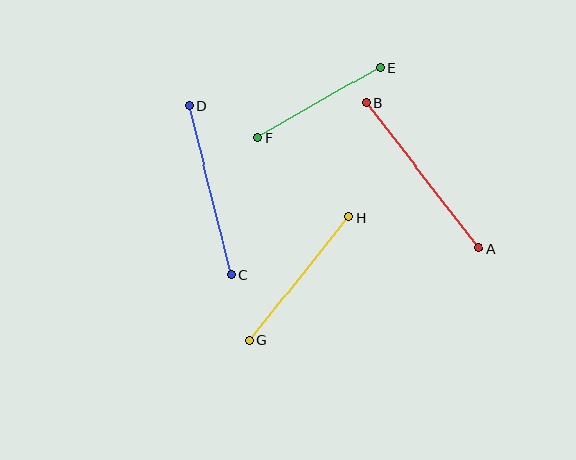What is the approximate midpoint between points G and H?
The midpoint is at approximately (299, 279) pixels.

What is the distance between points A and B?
The distance is approximately 184 pixels.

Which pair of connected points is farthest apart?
Points A and B are farthest apart.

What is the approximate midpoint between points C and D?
The midpoint is at approximately (210, 190) pixels.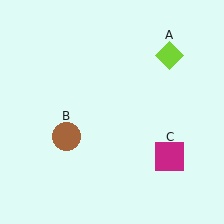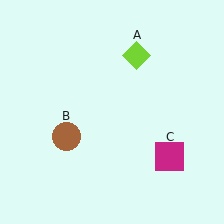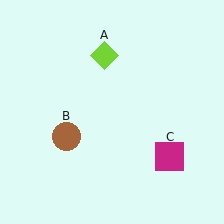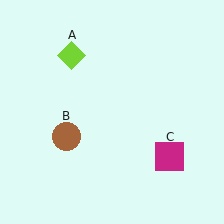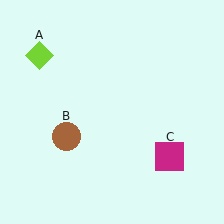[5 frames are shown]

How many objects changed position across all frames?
1 object changed position: lime diamond (object A).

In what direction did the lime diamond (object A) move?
The lime diamond (object A) moved left.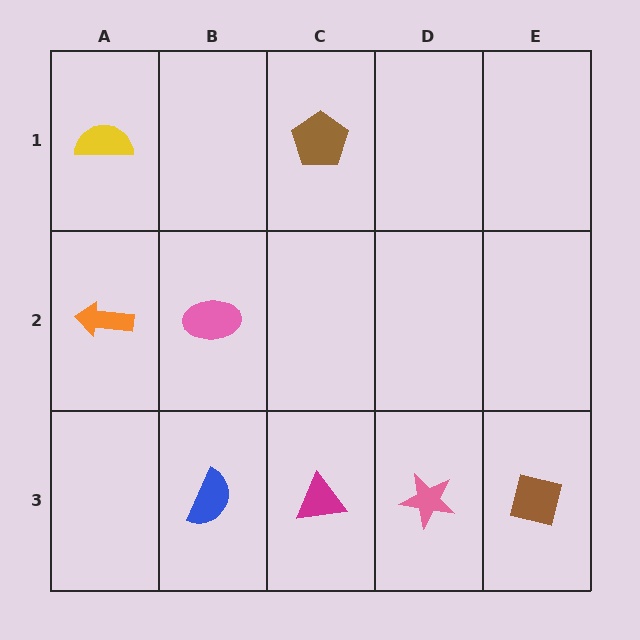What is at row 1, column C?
A brown pentagon.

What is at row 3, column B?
A blue semicircle.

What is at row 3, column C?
A magenta triangle.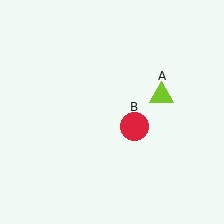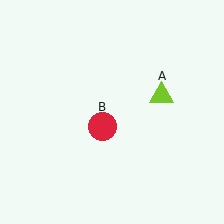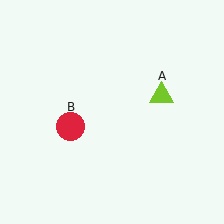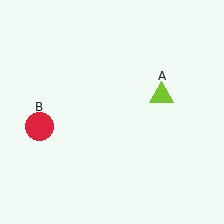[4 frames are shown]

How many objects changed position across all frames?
1 object changed position: red circle (object B).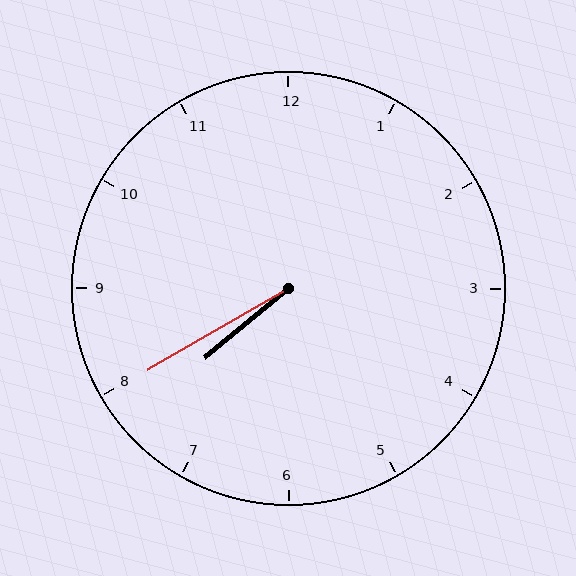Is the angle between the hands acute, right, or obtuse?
It is acute.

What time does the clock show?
7:40.